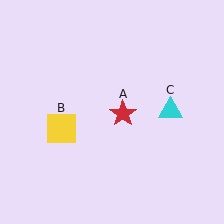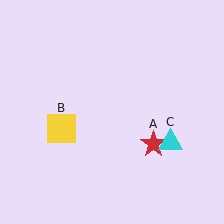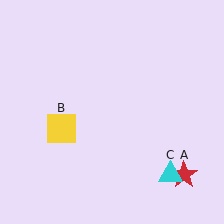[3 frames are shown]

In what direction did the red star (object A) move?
The red star (object A) moved down and to the right.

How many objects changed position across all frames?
2 objects changed position: red star (object A), cyan triangle (object C).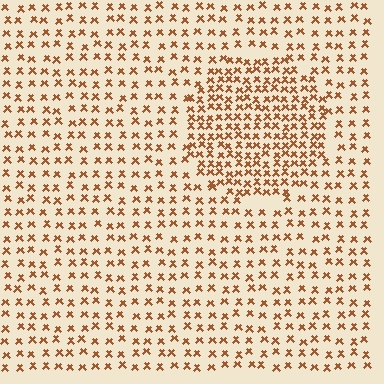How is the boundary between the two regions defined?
The boundary is defined by a change in element density (approximately 1.9x ratio). All elements are the same color, size, and shape.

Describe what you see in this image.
The image contains small brown elements arranged at two different densities. A circle-shaped region is visible where the elements are more densely packed than the surrounding area.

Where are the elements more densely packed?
The elements are more densely packed inside the circle boundary.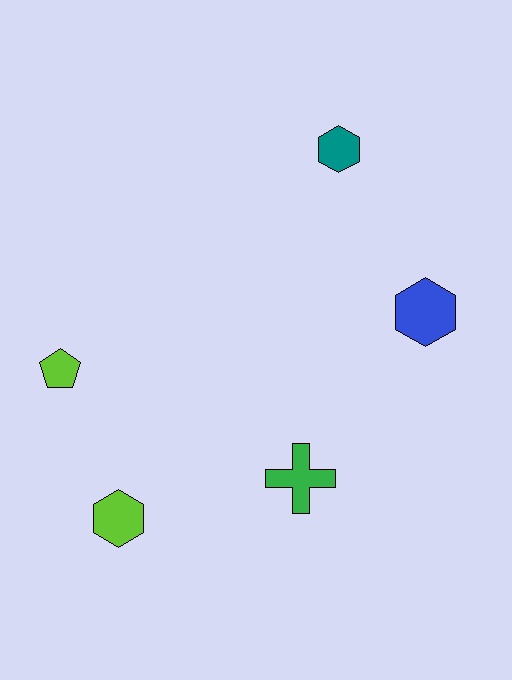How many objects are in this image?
There are 5 objects.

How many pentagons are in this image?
There is 1 pentagon.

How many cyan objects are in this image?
There are no cyan objects.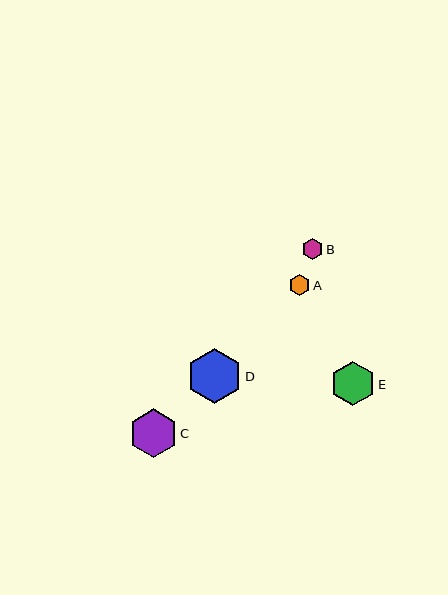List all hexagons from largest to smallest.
From largest to smallest: D, C, E, A, B.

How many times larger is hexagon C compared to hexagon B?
Hexagon C is approximately 2.4 times the size of hexagon B.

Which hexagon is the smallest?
Hexagon B is the smallest with a size of approximately 20 pixels.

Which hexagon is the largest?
Hexagon D is the largest with a size of approximately 55 pixels.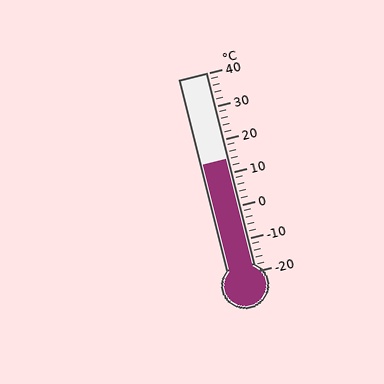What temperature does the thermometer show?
The thermometer shows approximately 14°C.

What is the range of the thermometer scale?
The thermometer scale ranges from -20°C to 40°C.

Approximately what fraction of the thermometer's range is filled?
The thermometer is filled to approximately 55% of its range.